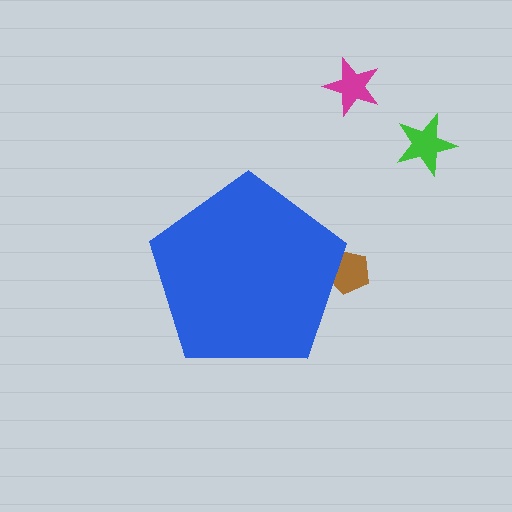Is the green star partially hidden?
No, the green star is fully visible.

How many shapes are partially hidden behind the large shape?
1 shape is partially hidden.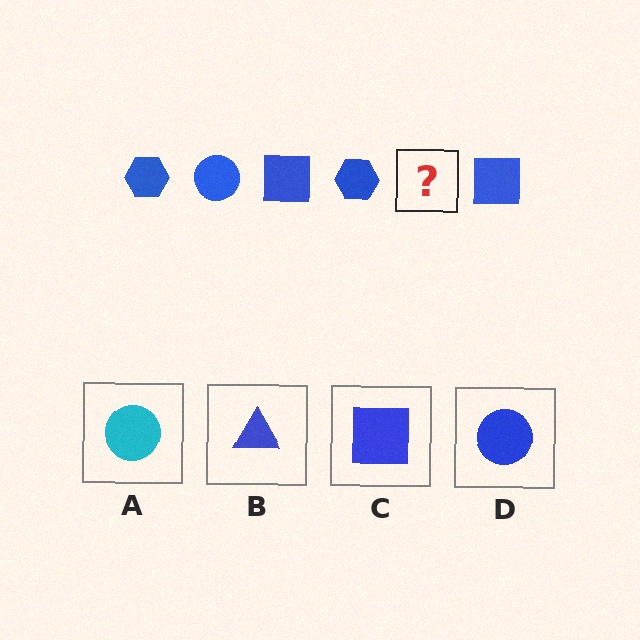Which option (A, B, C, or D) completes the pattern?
D.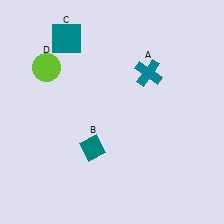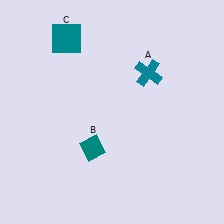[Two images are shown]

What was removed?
The lime circle (D) was removed in Image 2.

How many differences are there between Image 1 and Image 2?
There is 1 difference between the two images.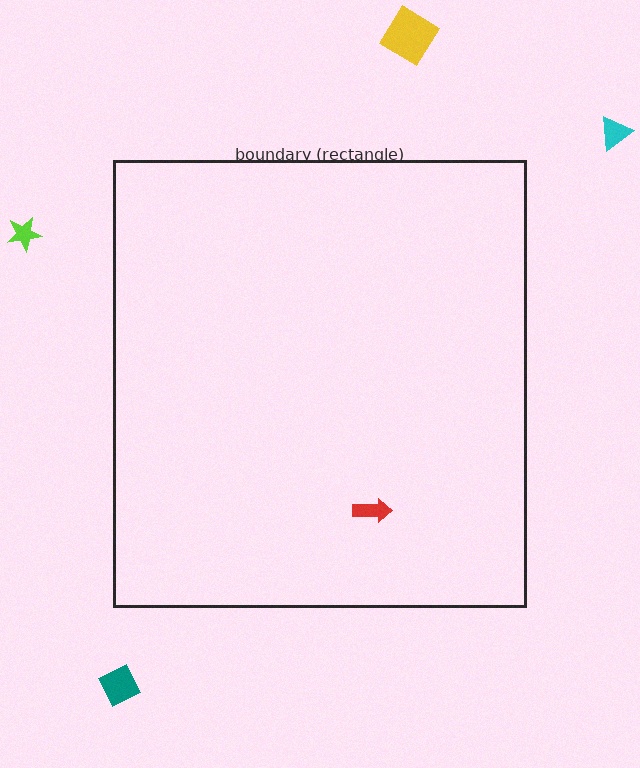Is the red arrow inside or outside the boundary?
Inside.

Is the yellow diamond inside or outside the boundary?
Outside.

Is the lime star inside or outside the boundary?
Outside.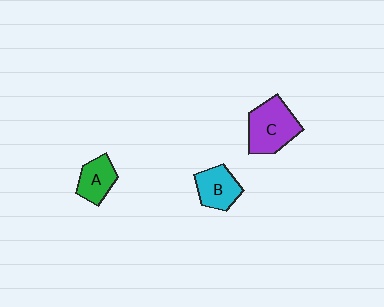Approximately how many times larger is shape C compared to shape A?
Approximately 1.6 times.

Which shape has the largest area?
Shape C (purple).